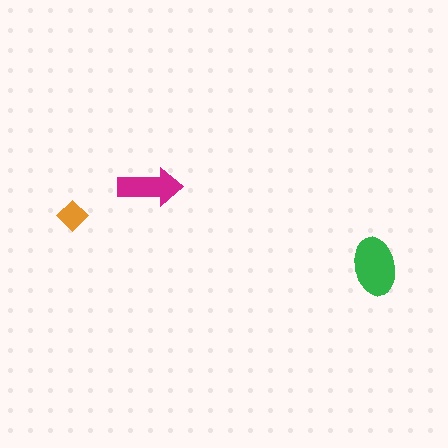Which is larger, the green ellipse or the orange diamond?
The green ellipse.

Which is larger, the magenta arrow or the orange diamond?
The magenta arrow.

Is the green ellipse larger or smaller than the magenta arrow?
Larger.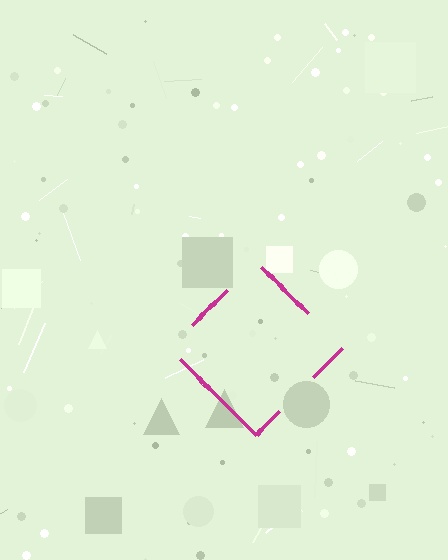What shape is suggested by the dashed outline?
The dashed outline suggests a diamond.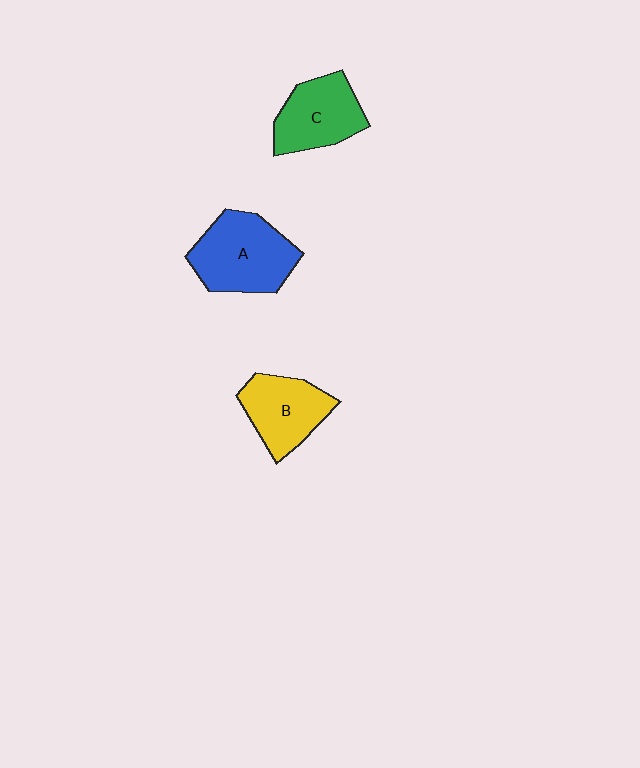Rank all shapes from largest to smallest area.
From largest to smallest: A (blue), C (green), B (yellow).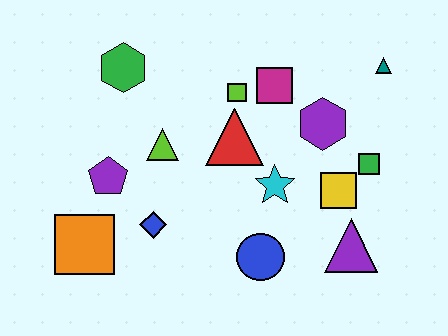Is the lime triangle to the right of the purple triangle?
No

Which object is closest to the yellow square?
The green square is closest to the yellow square.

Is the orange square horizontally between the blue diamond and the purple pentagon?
No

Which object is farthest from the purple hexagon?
The orange square is farthest from the purple hexagon.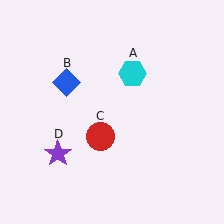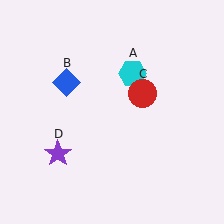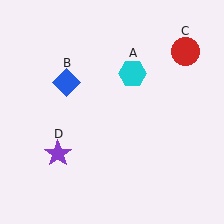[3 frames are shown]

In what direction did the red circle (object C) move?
The red circle (object C) moved up and to the right.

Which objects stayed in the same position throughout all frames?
Cyan hexagon (object A) and blue diamond (object B) and purple star (object D) remained stationary.